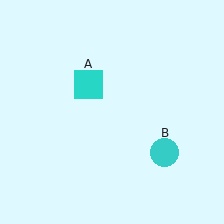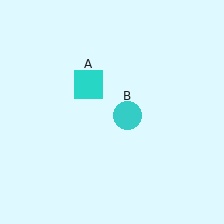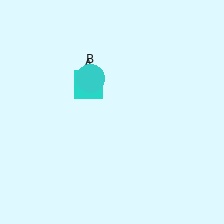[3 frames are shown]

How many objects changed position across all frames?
1 object changed position: cyan circle (object B).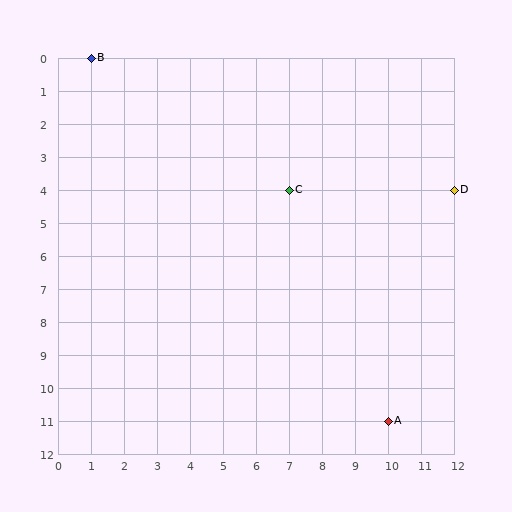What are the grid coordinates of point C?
Point C is at grid coordinates (7, 4).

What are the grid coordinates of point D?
Point D is at grid coordinates (12, 4).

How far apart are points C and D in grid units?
Points C and D are 5 columns apart.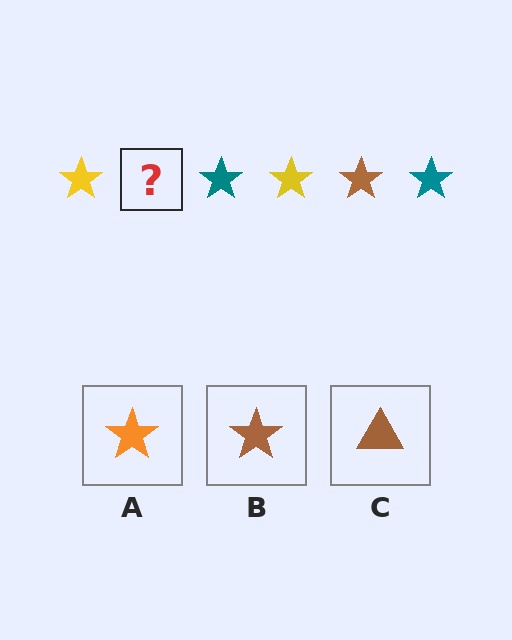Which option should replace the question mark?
Option B.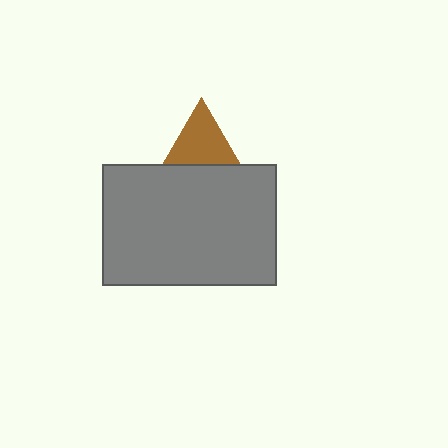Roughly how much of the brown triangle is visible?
A small part of it is visible (roughly 35%).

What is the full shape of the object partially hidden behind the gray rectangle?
The partially hidden object is a brown triangle.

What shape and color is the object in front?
The object in front is a gray rectangle.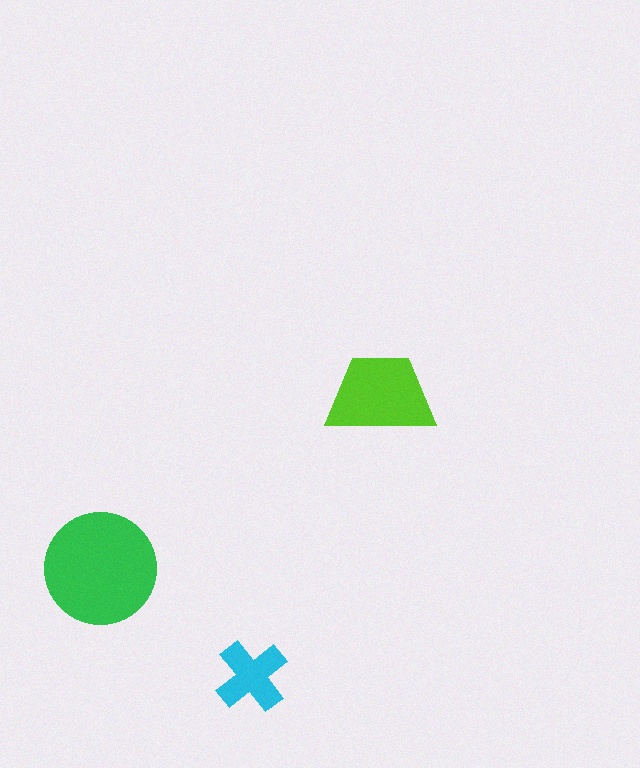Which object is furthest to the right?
The lime trapezoid is rightmost.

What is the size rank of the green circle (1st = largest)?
1st.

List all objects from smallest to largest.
The cyan cross, the lime trapezoid, the green circle.